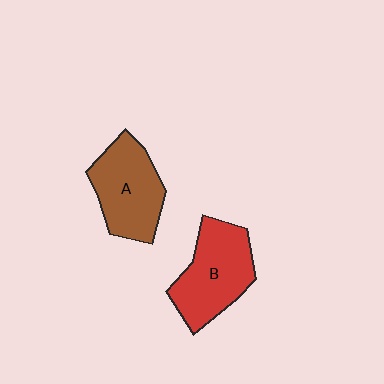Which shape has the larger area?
Shape B (red).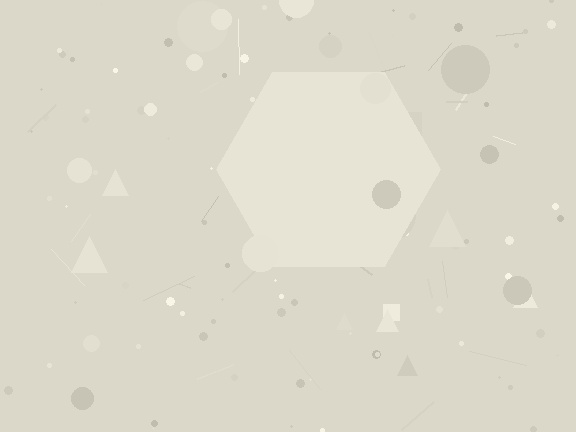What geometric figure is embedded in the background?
A hexagon is embedded in the background.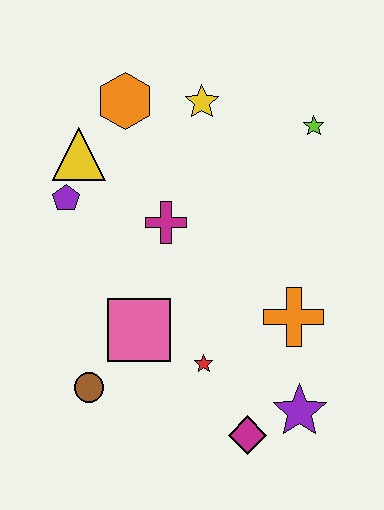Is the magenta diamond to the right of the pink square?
Yes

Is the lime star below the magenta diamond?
No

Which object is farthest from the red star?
The orange hexagon is farthest from the red star.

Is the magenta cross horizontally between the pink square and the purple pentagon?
No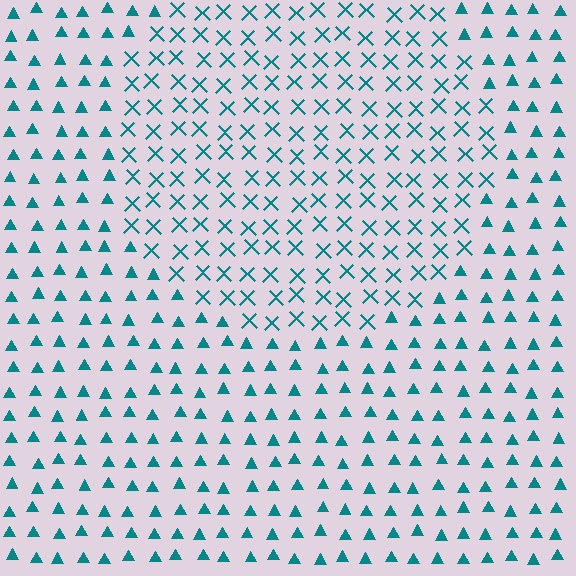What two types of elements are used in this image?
The image uses X marks inside the circle region and triangles outside it.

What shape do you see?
I see a circle.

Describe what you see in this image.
The image is filled with small teal elements arranged in a uniform grid. A circle-shaped region contains X marks, while the surrounding area contains triangles. The boundary is defined purely by the change in element shape.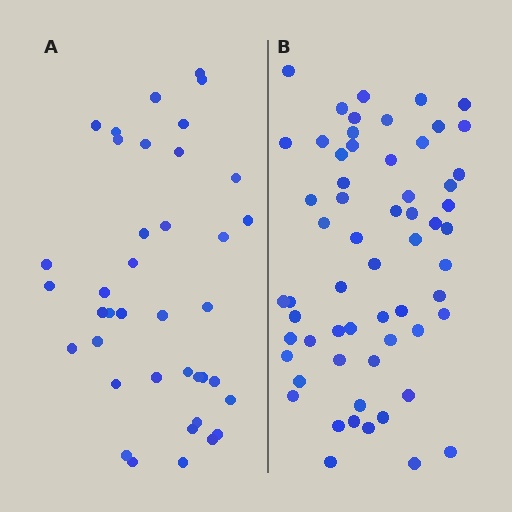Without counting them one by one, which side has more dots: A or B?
Region B (the right region) has more dots.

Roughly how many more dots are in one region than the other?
Region B has approximately 20 more dots than region A.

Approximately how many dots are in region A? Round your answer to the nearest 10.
About 40 dots. (The exact count is 39, which rounds to 40.)